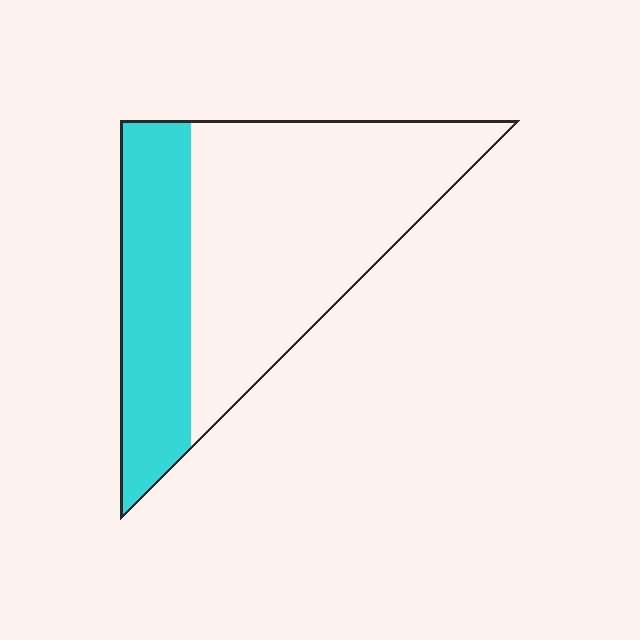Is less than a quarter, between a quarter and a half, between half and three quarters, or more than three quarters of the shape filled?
Between a quarter and a half.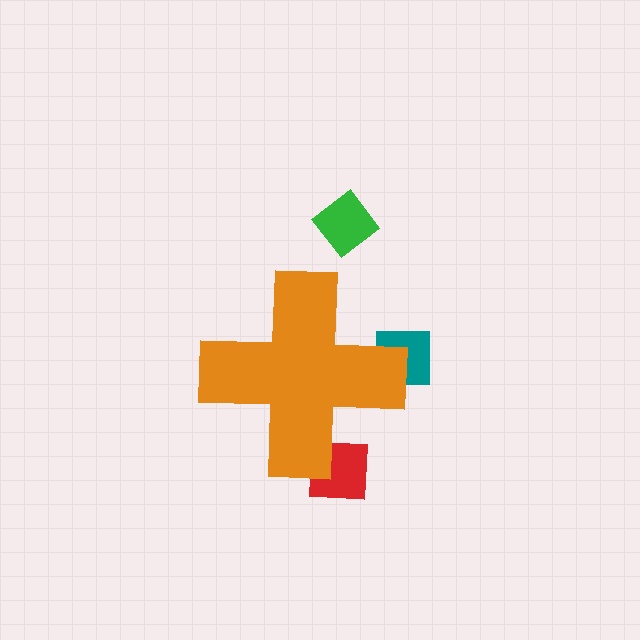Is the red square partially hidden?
Yes, the red square is partially hidden behind the orange cross.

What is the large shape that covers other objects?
An orange cross.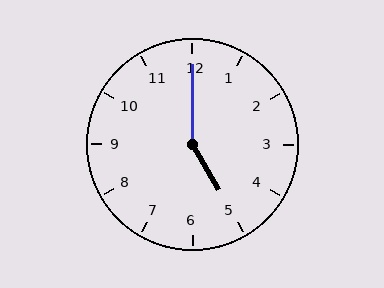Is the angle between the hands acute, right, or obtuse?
It is obtuse.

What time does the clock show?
5:00.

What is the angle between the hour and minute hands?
Approximately 150 degrees.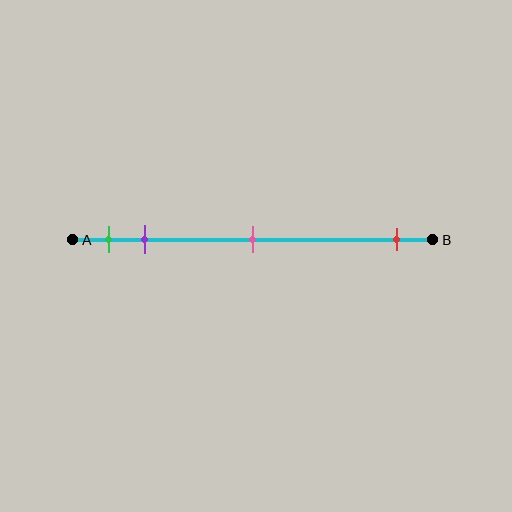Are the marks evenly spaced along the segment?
No, the marks are not evenly spaced.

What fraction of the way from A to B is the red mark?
The red mark is approximately 90% (0.9) of the way from A to B.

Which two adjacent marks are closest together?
The green and purple marks are the closest adjacent pair.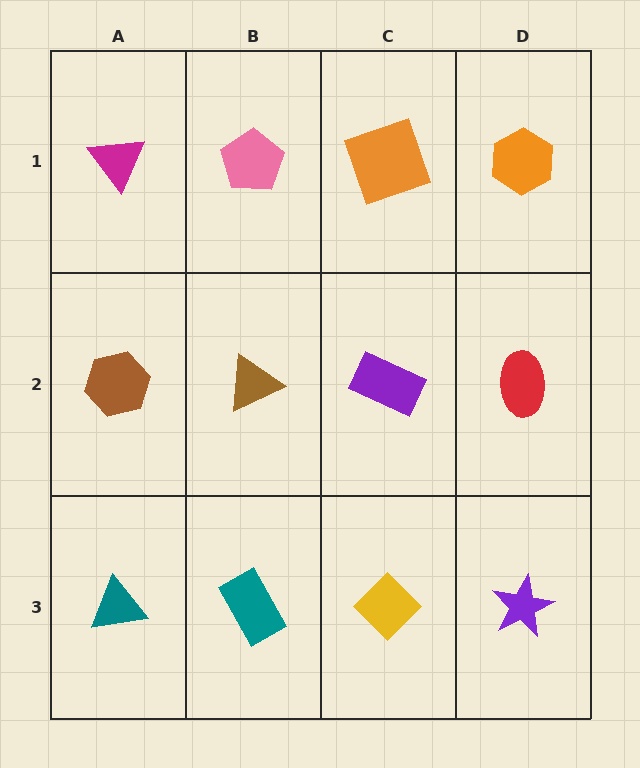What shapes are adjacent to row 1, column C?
A purple rectangle (row 2, column C), a pink pentagon (row 1, column B), an orange hexagon (row 1, column D).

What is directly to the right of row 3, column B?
A yellow diamond.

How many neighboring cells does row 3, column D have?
2.